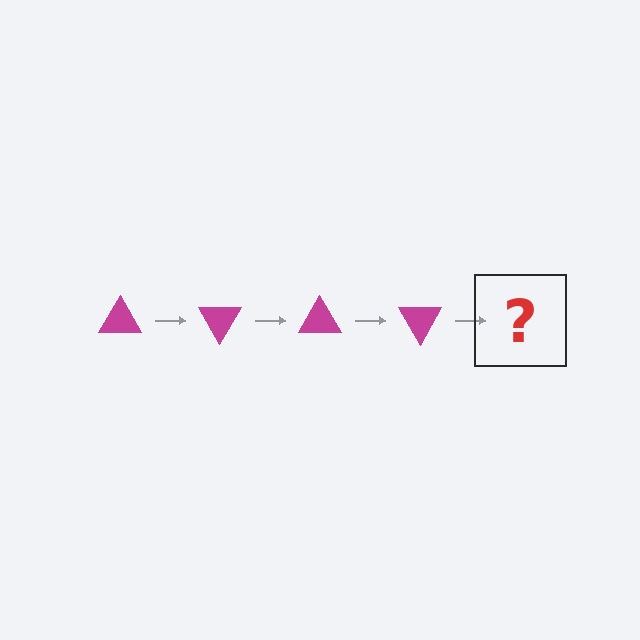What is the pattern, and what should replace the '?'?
The pattern is that the triangle rotates 60 degrees each step. The '?' should be a magenta triangle rotated 240 degrees.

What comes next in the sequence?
The next element should be a magenta triangle rotated 240 degrees.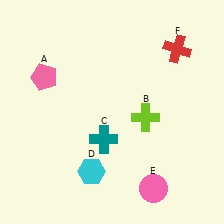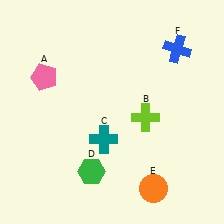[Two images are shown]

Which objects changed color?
D changed from cyan to green. E changed from pink to orange. F changed from red to blue.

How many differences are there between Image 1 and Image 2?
There are 3 differences between the two images.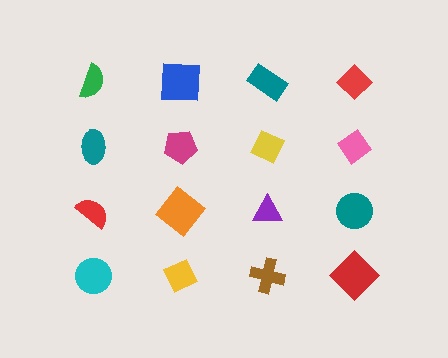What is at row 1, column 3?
A teal rectangle.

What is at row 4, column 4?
A red diamond.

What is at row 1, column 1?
A green semicircle.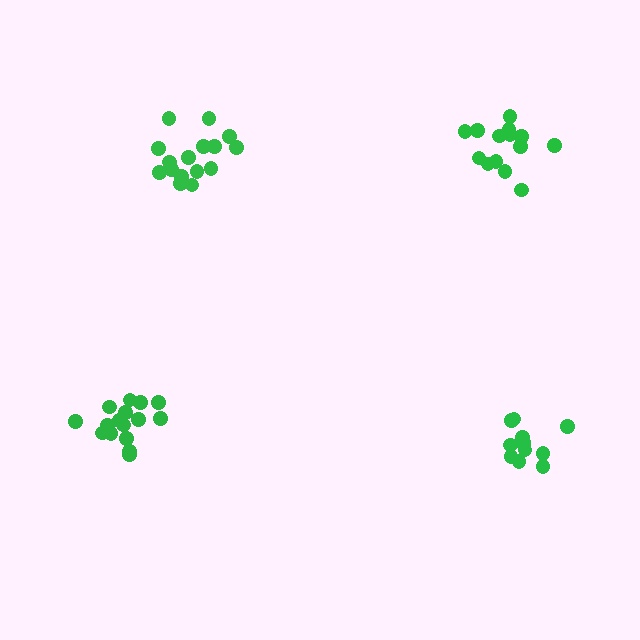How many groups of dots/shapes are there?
There are 4 groups.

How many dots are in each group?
Group 1: 12 dots, Group 2: 14 dots, Group 3: 16 dots, Group 4: 16 dots (58 total).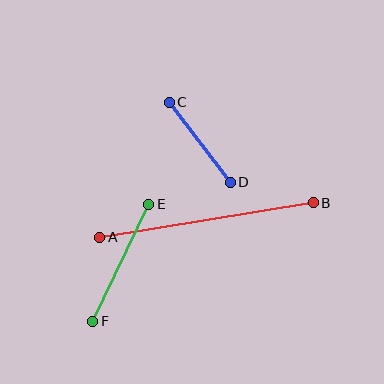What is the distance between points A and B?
The distance is approximately 217 pixels.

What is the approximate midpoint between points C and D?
The midpoint is at approximately (200, 142) pixels.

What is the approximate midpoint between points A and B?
The midpoint is at approximately (207, 220) pixels.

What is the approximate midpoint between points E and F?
The midpoint is at approximately (121, 263) pixels.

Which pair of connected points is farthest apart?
Points A and B are farthest apart.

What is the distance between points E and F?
The distance is approximately 130 pixels.